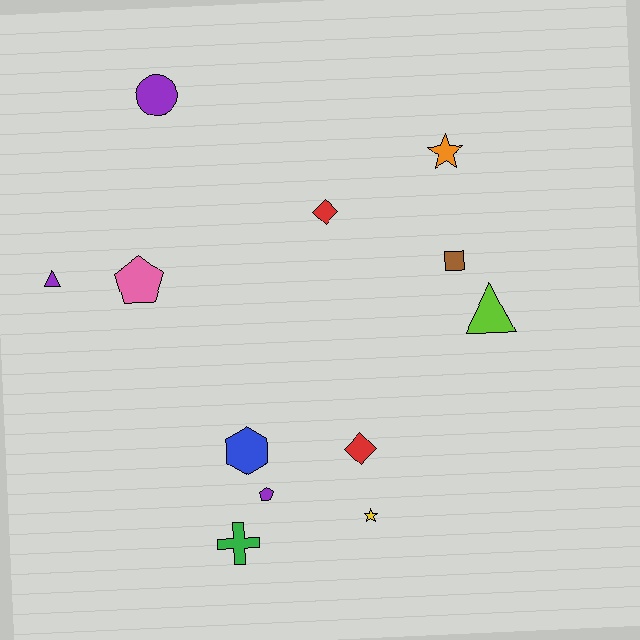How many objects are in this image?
There are 12 objects.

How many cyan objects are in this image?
There are no cyan objects.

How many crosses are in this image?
There is 1 cross.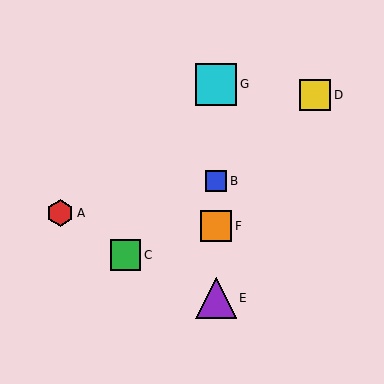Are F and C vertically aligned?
No, F is at x≈216 and C is at x≈126.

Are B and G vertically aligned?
Yes, both are at x≈216.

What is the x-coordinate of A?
Object A is at x≈60.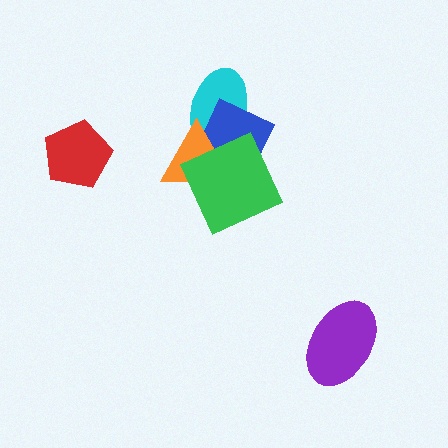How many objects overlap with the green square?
2 objects overlap with the green square.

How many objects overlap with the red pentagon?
0 objects overlap with the red pentagon.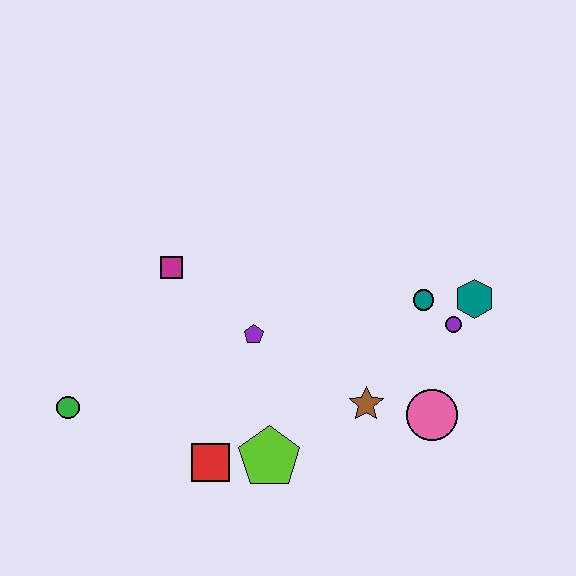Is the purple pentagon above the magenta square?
No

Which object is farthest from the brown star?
The green circle is farthest from the brown star.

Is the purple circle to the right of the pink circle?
Yes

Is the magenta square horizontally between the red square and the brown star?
No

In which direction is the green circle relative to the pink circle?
The green circle is to the left of the pink circle.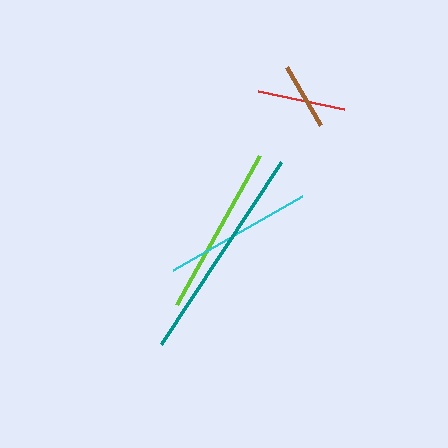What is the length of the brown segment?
The brown segment is approximately 68 pixels long.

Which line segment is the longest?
The teal line is the longest at approximately 219 pixels.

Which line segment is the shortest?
The brown line is the shortest at approximately 68 pixels.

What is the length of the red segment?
The red segment is approximately 88 pixels long.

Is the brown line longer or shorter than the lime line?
The lime line is longer than the brown line.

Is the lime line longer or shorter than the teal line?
The teal line is longer than the lime line.